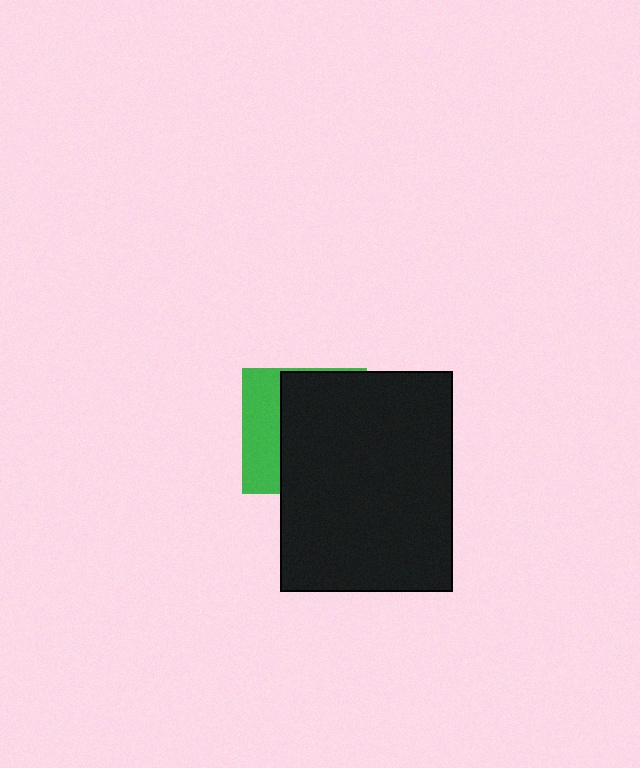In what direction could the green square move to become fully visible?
The green square could move left. That would shift it out from behind the black rectangle entirely.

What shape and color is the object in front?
The object in front is a black rectangle.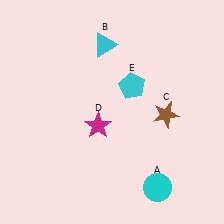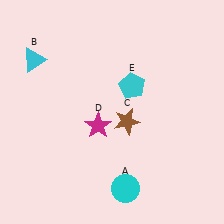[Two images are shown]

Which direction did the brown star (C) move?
The brown star (C) moved left.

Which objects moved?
The objects that moved are: the cyan circle (A), the cyan triangle (B), the brown star (C).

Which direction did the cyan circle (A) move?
The cyan circle (A) moved left.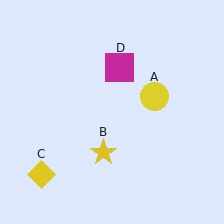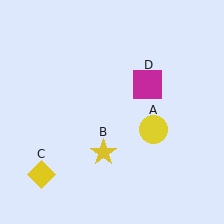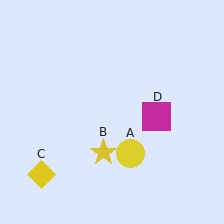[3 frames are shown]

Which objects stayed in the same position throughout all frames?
Yellow star (object B) and yellow diamond (object C) remained stationary.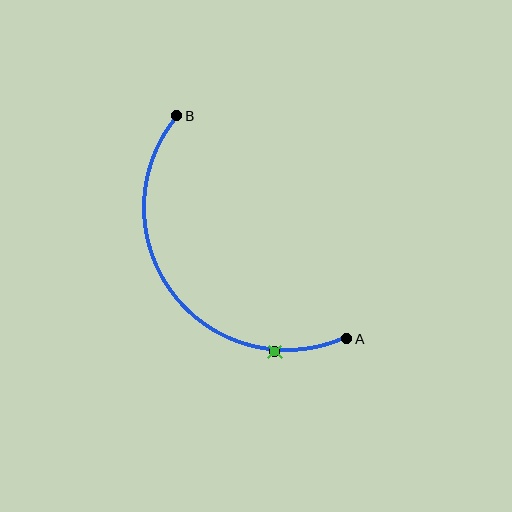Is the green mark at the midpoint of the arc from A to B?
No. The green mark lies on the arc but is closer to endpoint A. The arc midpoint would be at the point on the curve equidistant along the arc from both A and B.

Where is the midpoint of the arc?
The arc midpoint is the point on the curve farthest from the straight line joining A and B. It sits below and to the left of that line.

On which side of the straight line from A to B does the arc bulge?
The arc bulges below and to the left of the straight line connecting A and B.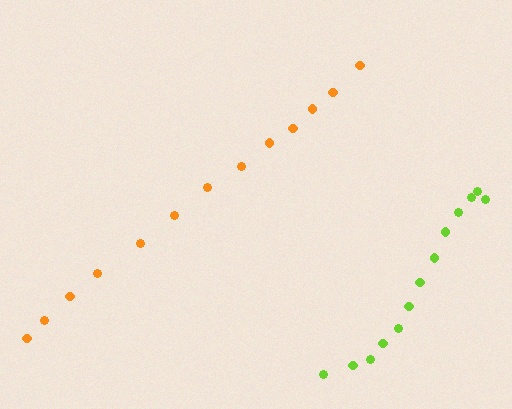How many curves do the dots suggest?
There are 2 distinct paths.